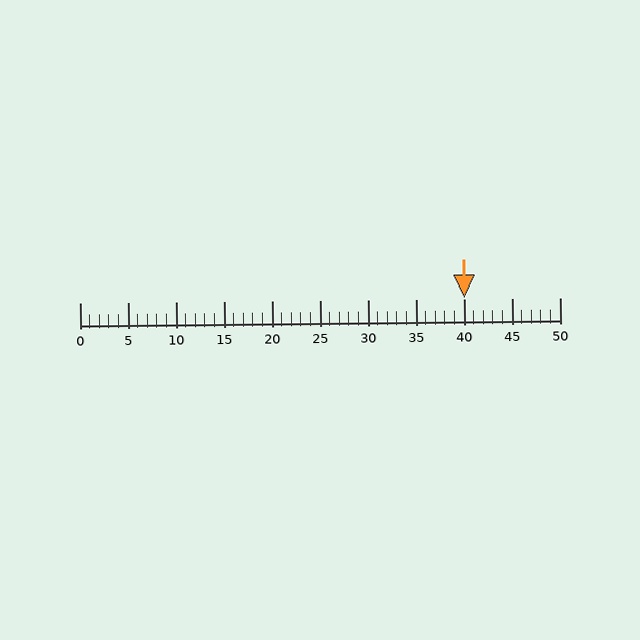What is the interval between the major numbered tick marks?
The major tick marks are spaced 5 units apart.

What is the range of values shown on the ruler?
The ruler shows values from 0 to 50.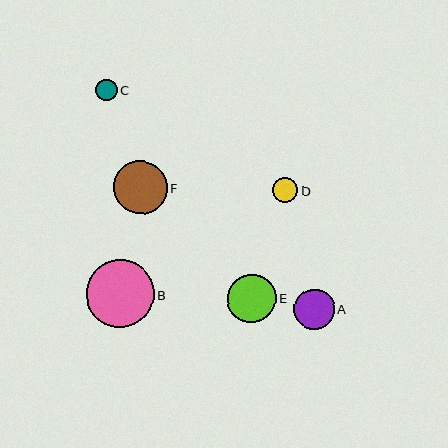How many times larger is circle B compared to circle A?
Circle B is approximately 1.7 times the size of circle A.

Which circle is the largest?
Circle B is the largest with a size of approximately 68 pixels.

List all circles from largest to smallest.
From largest to smallest: B, F, E, A, D, C.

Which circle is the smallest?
Circle C is the smallest with a size of approximately 22 pixels.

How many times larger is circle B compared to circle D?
Circle B is approximately 2.7 times the size of circle D.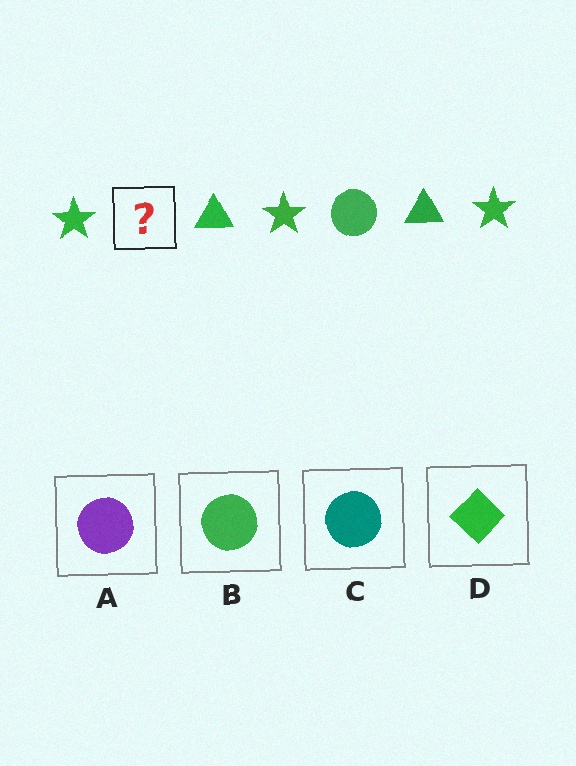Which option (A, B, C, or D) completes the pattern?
B.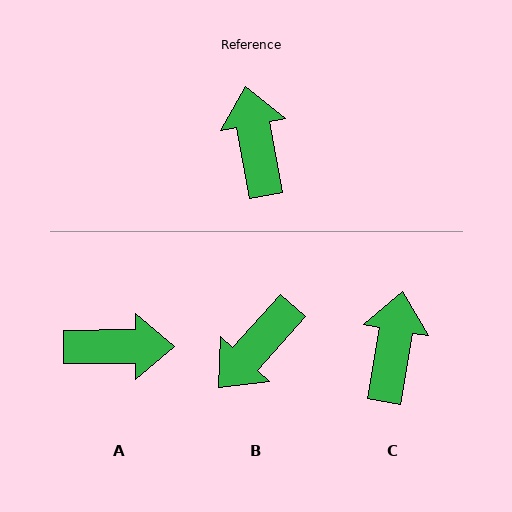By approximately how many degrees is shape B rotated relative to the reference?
Approximately 127 degrees counter-clockwise.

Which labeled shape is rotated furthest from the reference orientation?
B, about 127 degrees away.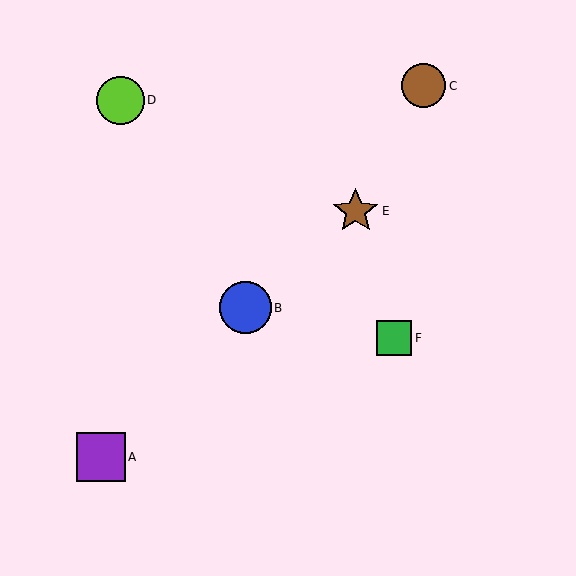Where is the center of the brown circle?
The center of the brown circle is at (424, 86).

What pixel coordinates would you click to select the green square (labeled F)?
Click at (394, 338) to select the green square F.